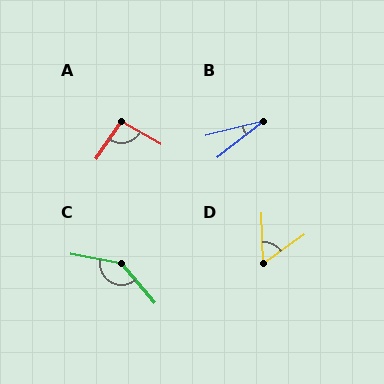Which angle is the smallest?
B, at approximately 24 degrees.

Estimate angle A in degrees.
Approximately 95 degrees.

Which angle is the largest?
C, at approximately 141 degrees.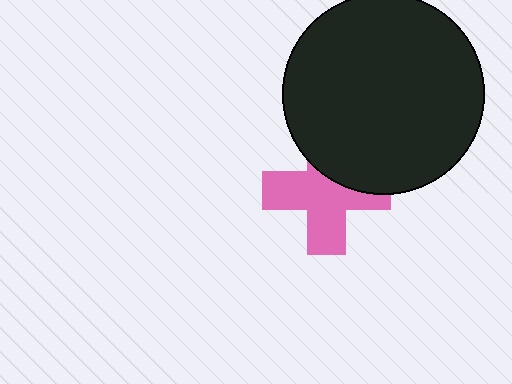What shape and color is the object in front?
The object in front is a black circle.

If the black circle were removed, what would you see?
You would see the complete pink cross.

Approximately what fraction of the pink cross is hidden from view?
Roughly 35% of the pink cross is hidden behind the black circle.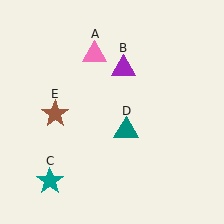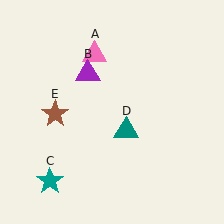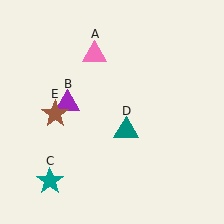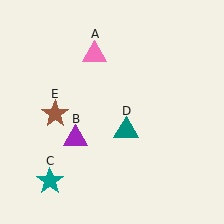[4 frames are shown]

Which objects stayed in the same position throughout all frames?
Pink triangle (object A) and teal star (object C) and teal triangle (object D) and brown star (object E) remained stationary.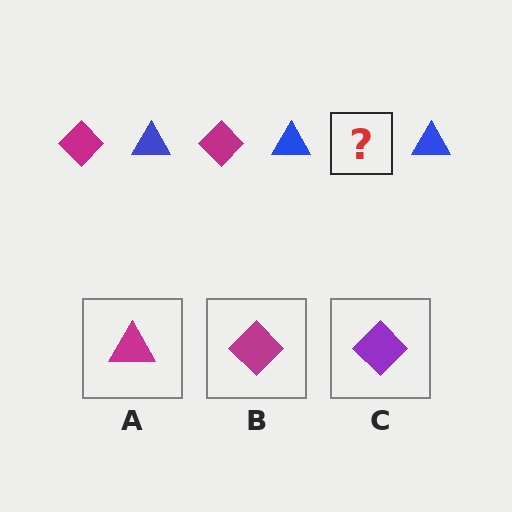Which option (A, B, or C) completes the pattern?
B.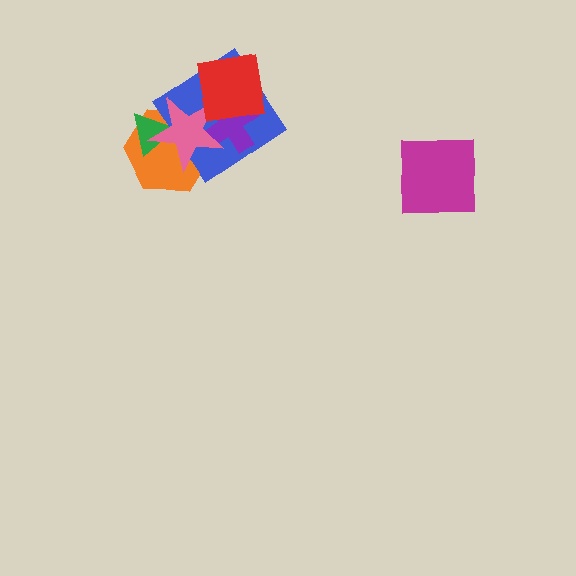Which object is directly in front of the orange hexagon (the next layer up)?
The green triangle is directly in front of the orange hexagon.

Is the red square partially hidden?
No, no other shape covers it.